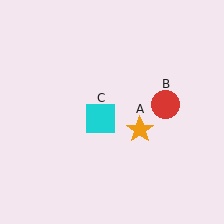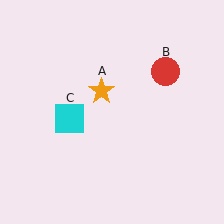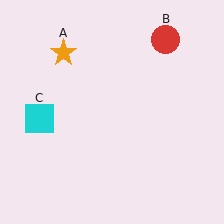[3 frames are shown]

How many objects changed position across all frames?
3 objects changed position: orange star (object A), red circle (object B), cyan square (object C).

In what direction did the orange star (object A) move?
The orange star (object A) moved up and to the left.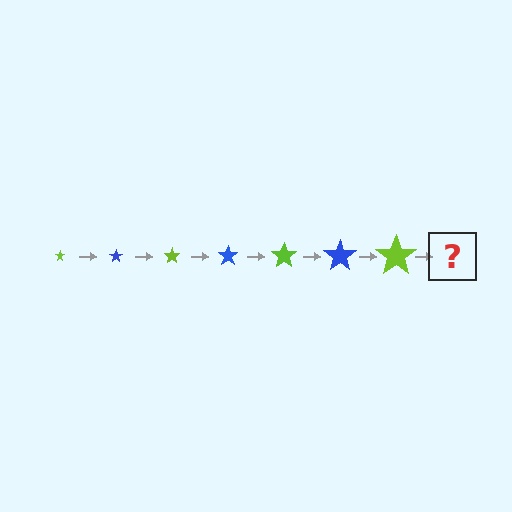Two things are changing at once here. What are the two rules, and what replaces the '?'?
The two rules are that the star grows larger each step and the color cycles through lime and blue. The '?' should be a blue star, larger than the previous one.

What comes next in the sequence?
The next element should be a blue star, larger than the previous one.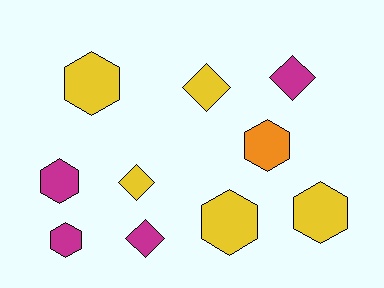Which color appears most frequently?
Yellow, with 5 objects.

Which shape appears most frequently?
Hexagon, with 6 objects.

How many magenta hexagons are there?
There are 2 magenta hexagons.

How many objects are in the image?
There are 10 objects.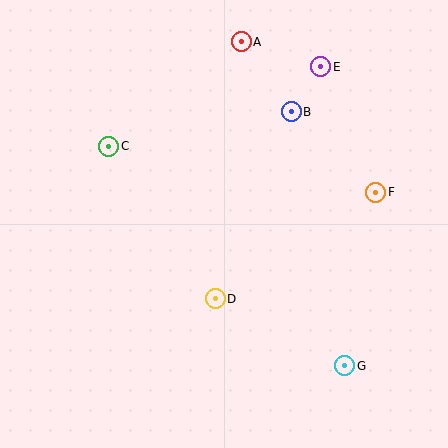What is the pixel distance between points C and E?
The distance between C and E is 227 pixels.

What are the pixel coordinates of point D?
Point D is at (215, 299).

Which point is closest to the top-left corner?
Point C is closest to the top-left corner.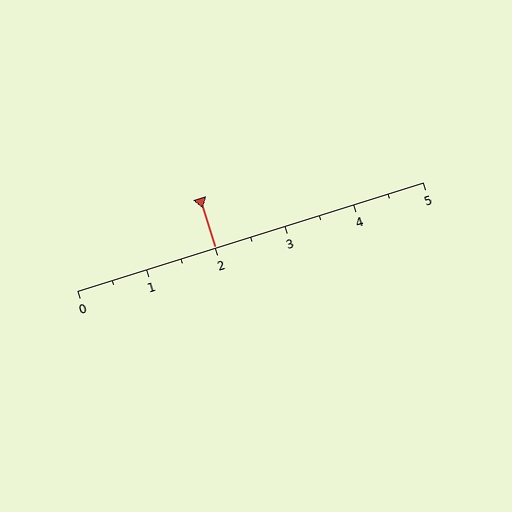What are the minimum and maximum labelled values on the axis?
The axis runs from 0 to 5.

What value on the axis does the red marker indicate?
The marker indicates approximately 2.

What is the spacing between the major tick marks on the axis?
The major ticks are spaced 1 apart.